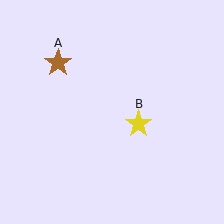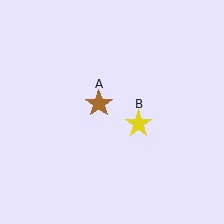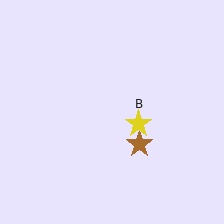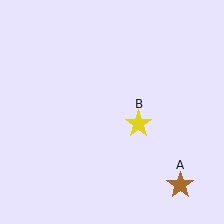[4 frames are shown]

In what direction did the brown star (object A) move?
The brown star (object A) moved down and to the right.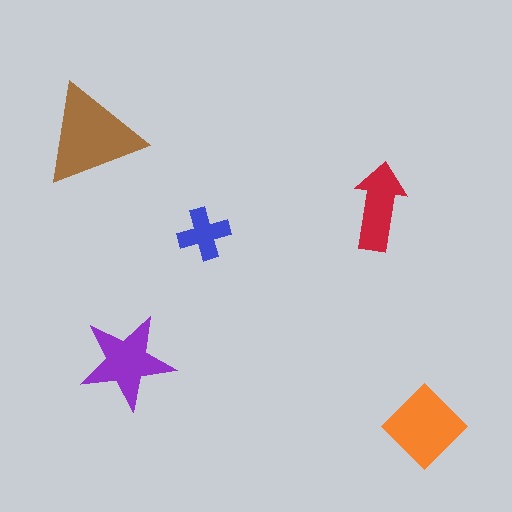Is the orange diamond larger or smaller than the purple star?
Larger.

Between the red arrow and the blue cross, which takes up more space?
The red arrow.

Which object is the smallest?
The blue cross.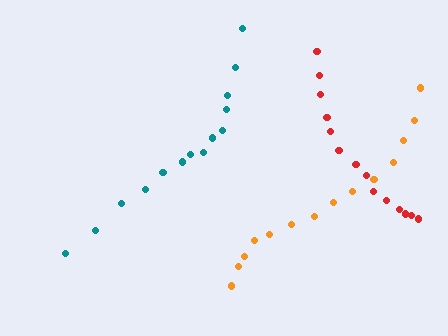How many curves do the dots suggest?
There are 3 distinct paths.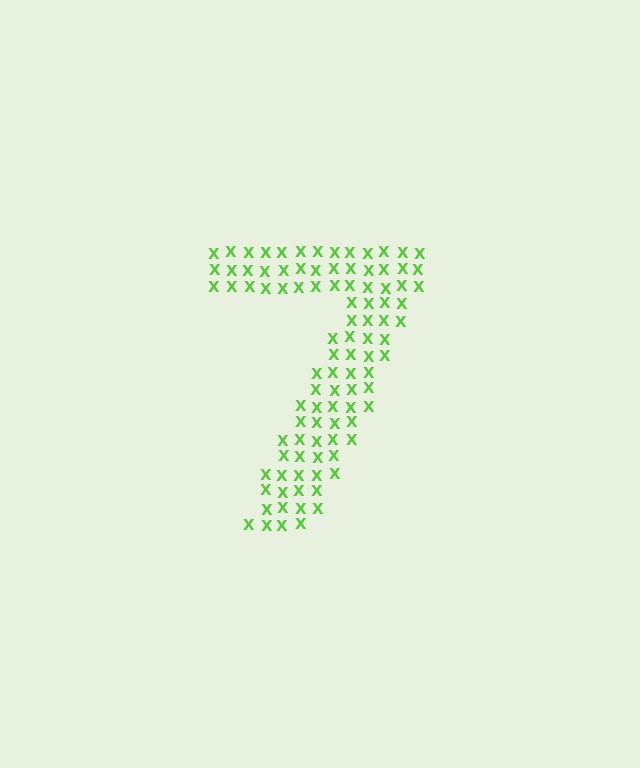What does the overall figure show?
The overall figure shows the digit 7.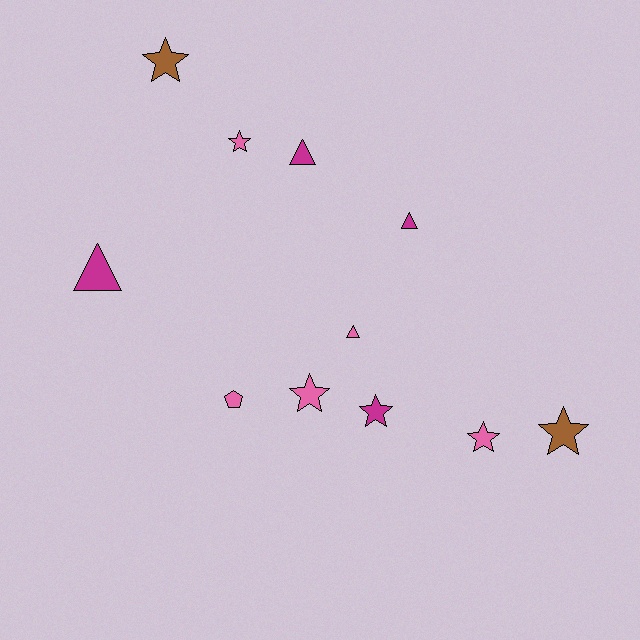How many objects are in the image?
There are 11 objects.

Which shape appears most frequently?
Star, with 6 objects.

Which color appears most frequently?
Pink, with 5 objects.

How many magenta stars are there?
There is 1 magenta star.